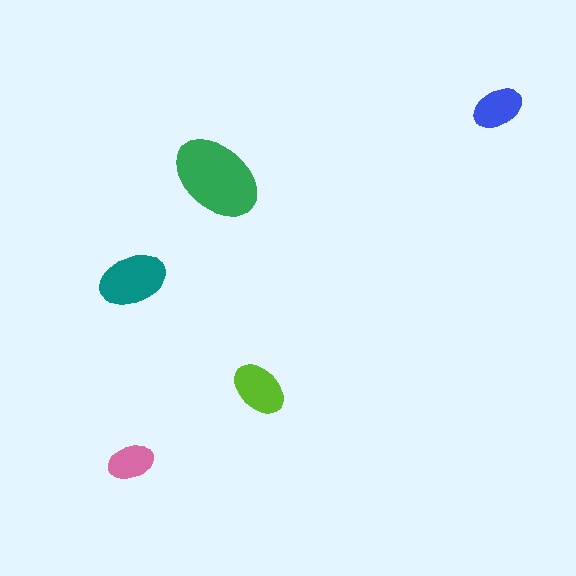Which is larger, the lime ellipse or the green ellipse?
The green one.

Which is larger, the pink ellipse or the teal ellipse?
The teal one.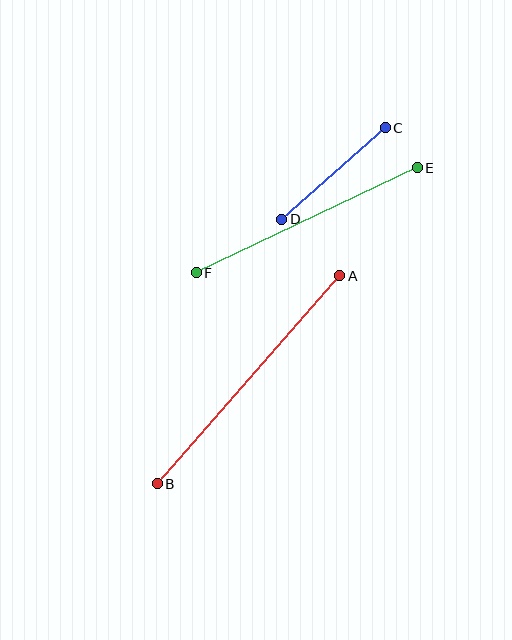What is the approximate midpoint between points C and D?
The midpoint is at approximately (333, 173) pixels.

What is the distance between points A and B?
The distance is approximately 277 pixels.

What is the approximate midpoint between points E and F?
The midpoint is at approximately (307, 220) pixels.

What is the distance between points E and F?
The distance is approximately 244 pixels.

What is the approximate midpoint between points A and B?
The midpoint is at approximately (248, 380) pixels.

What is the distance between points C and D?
The distance is approximately 138 pixels.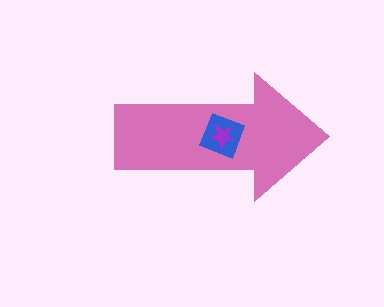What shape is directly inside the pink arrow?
The blue square.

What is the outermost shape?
The pink arrow.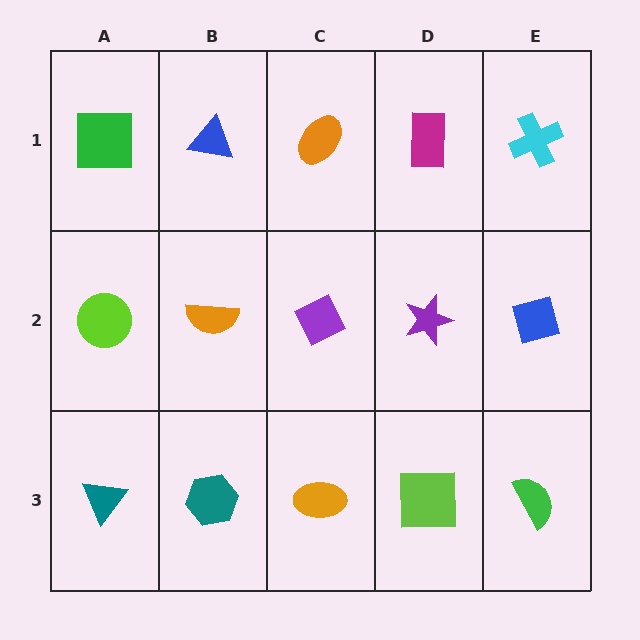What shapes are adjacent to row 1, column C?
A purple diamond (row 2, column C), a blue triangle (row 1, column B), a magenta rectangle (row 1, column D).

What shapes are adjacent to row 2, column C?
An orange ellipse (row 1, column C), an orange ellipse (row 3, column C), an orange semicircle (row 2, column B), a purple star (row 2, column D).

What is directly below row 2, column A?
A teal triangle.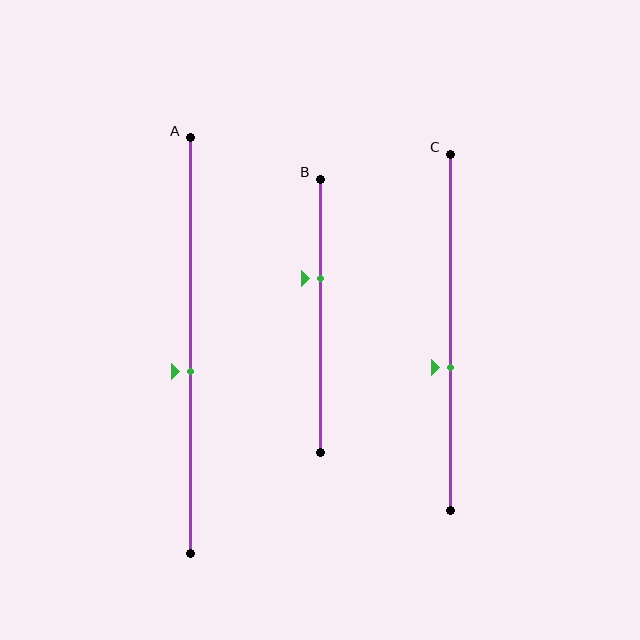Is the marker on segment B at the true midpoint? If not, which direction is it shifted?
No, the marker on segment B is shifted upward by about 14% of the segment length.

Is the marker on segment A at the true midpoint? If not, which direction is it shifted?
No, the marker on segment A is shifted downward by about 6% of the segment length.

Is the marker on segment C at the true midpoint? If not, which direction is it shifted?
No, the marker on segment C is shifted downward by about 10% of the segment length.